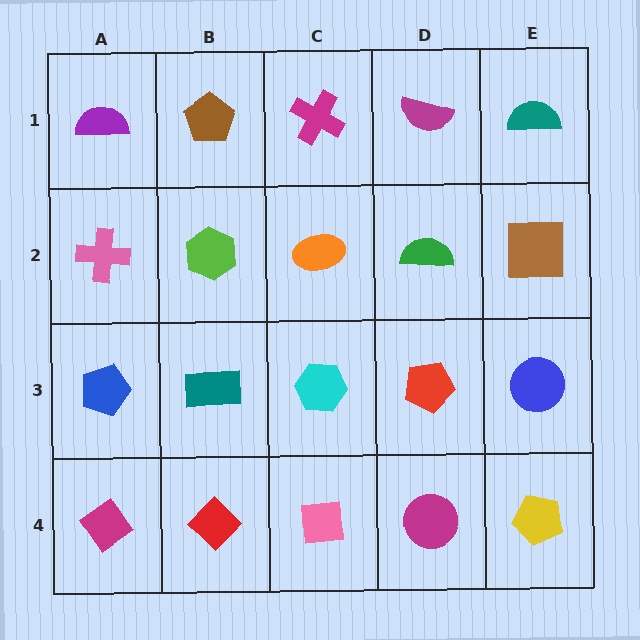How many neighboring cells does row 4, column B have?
3.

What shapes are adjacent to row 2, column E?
A teal semicircle (row 1, column E), a blue circle (row 3, column E), a green semicircle (row 2, column D).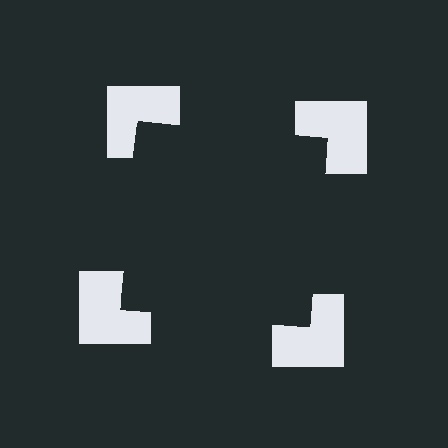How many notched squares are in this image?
There are 4 — one at each vertex of the illusory square.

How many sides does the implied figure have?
4 sides.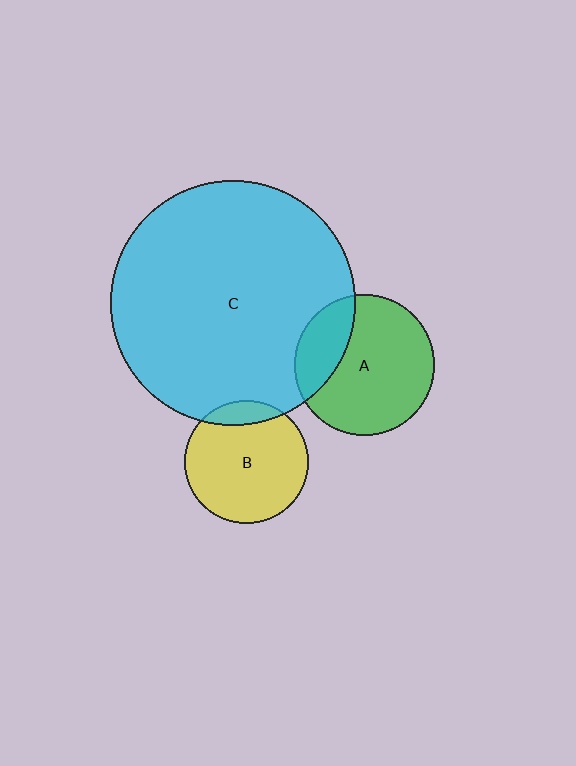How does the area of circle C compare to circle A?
Approximately 3.1 times.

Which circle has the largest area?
Circle C (cyan).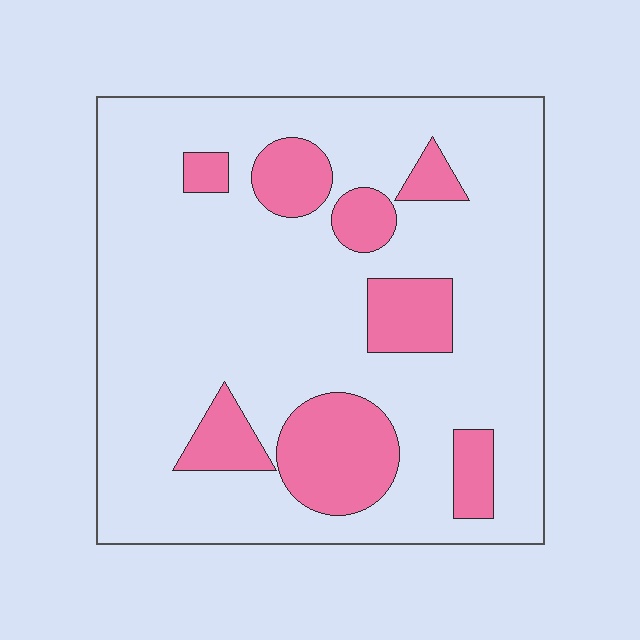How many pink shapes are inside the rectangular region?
8.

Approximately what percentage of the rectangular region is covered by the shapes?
Approximately 20%.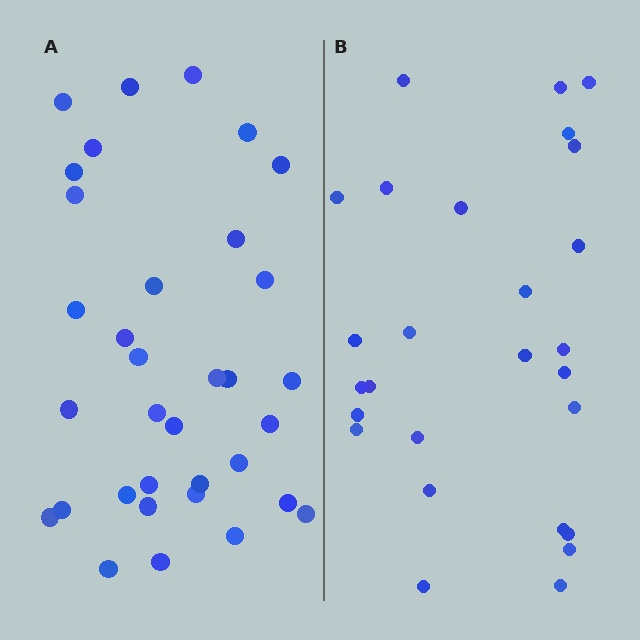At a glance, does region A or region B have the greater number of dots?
Region A (the left region) has more dots.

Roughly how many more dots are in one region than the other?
Region A has roughly 8 or so more dots than region B.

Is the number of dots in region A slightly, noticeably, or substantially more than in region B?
Region A has noticeably more, but not dramatically so. The ratio is roughly 1.3 to 1.